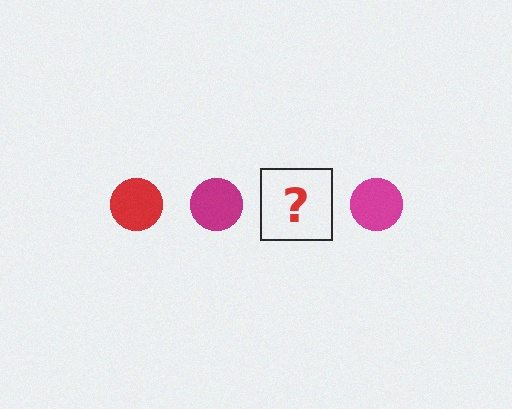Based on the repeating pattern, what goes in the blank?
The blank should be a red circle.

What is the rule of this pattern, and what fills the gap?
The rule is that the pattern cycles through red, magenta circles. The gap should be filled with a red circle.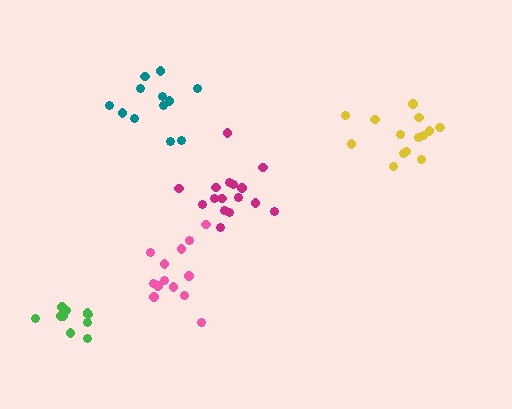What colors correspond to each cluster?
The clusters are colored: magenta, pink, teal, green, yellow.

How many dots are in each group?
Group 1: 16 dots, Group 2: 13 dots, Group 3: 12 dots, Group 4: 10 dots, Group 5: 14 dots (65 total).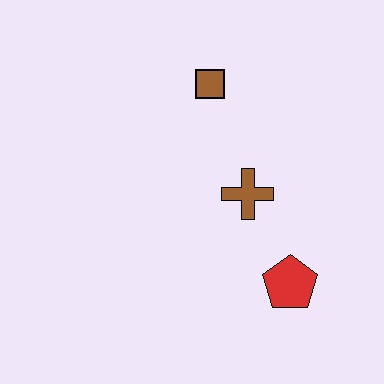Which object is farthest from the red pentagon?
The brown square is farthest from the red pentagon.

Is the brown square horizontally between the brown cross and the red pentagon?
No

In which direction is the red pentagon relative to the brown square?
The red pentagon is below the brown square.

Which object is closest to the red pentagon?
The brown cross is closest to the red pentagon.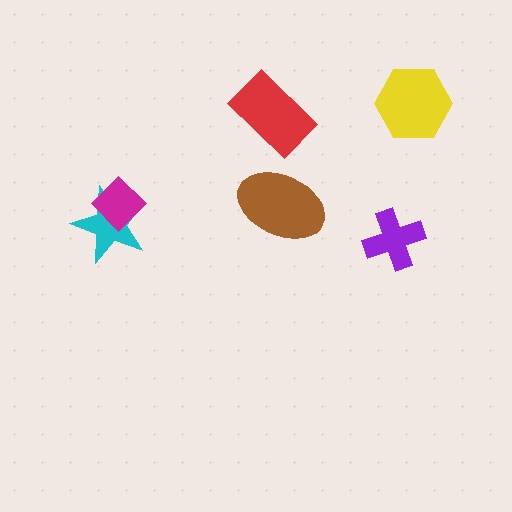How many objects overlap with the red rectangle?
0 objects overlap with the red rectangle.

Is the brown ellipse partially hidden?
No, no other shape covers it.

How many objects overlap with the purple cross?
0 objects overlap with the purple cross.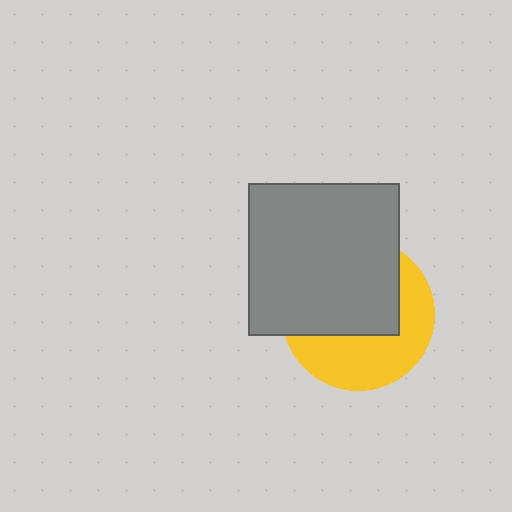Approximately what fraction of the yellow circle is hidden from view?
Roughly 55% of the yellow circle is hidden behind the gray square.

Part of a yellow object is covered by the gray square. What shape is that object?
It is a circle.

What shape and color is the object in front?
The object in front is a gray square.